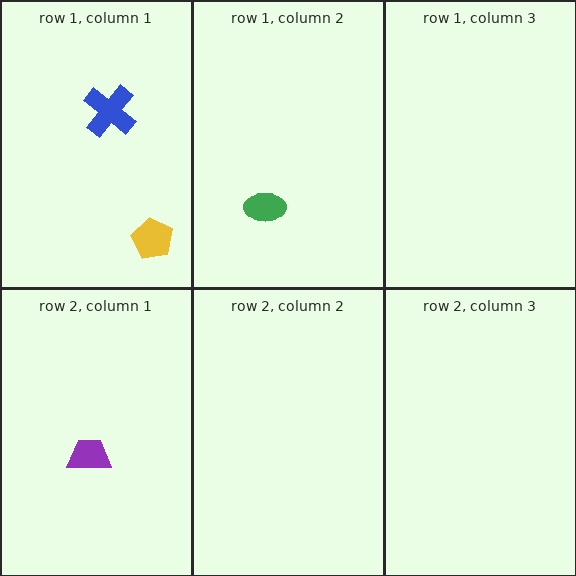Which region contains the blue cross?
The row 1, column 1 region.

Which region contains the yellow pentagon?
The row 1, column 1 region.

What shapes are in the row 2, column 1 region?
The purple trapezoid.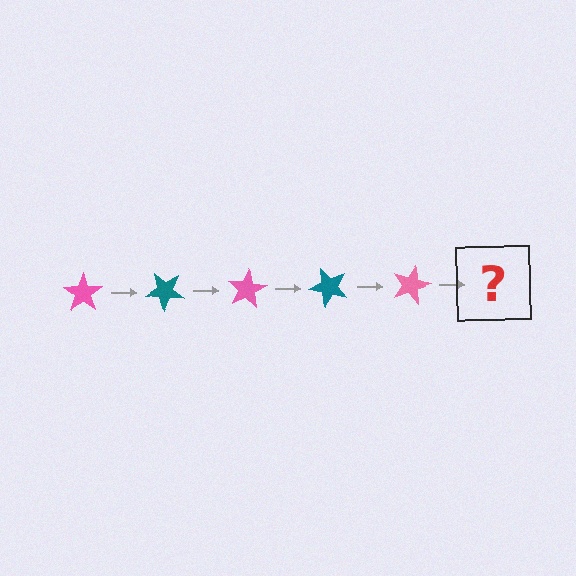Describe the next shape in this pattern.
It should be a teal star, rotated 200 degrees from the start.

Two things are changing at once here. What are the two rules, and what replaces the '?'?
The two rules are that it rotates 40 degrees each step and the color cycles through pink and teal. The '?' should be a teal star, rotated 200 degrees from the start.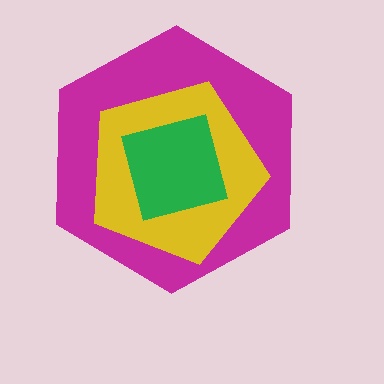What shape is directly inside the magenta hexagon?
The yellow pentagon.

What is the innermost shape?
The green square.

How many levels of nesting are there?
3.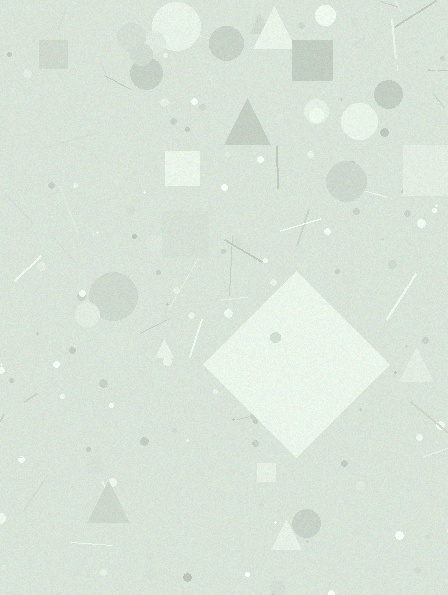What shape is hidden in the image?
A diamond is hidden in the image.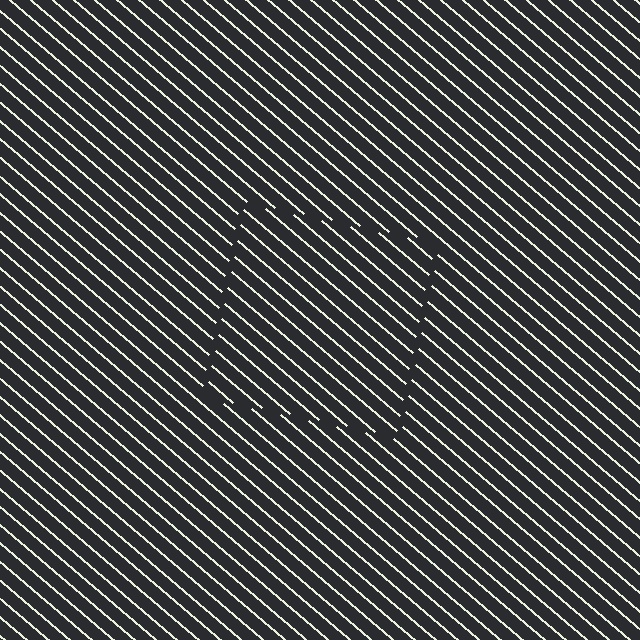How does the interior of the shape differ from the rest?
The interior of the shape contains the same grating, shifted by half a period — the contour is defined by the phase discontinuity where line-ends from the inner and outer gratings abut.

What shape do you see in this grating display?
An illusory square. The interior of the shape contains the same grating, shifted by half a period — the contour is defined by the phase discontinuity where line-ends from the inner and outer gratings abut.